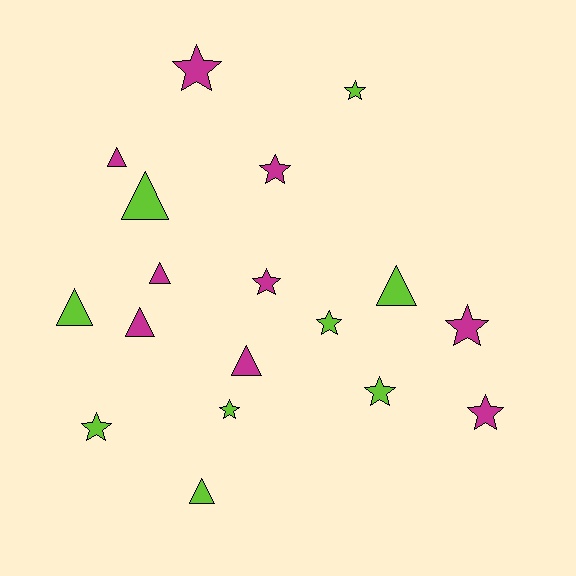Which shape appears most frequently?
Star, with 10 objects.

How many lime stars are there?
There are 5 lime stars.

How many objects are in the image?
There are 18 objects.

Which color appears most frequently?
Lime, with 9 objects.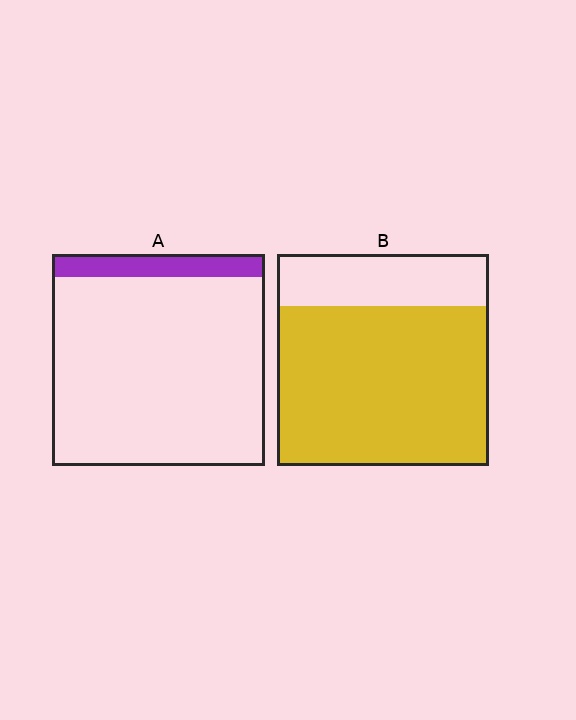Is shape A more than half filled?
No.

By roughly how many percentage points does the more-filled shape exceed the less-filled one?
By roughly 65 percentage points (B over A).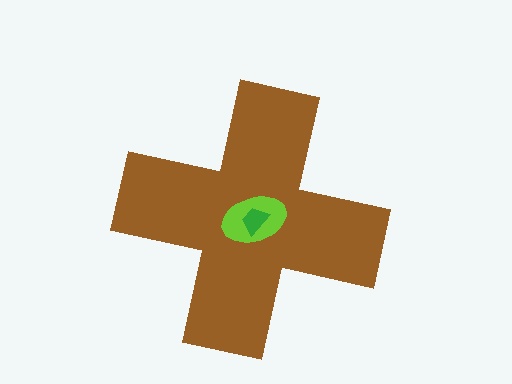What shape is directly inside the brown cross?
The lime ellipse.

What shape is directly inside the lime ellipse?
The green trapezoid.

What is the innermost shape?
The green trapezoid.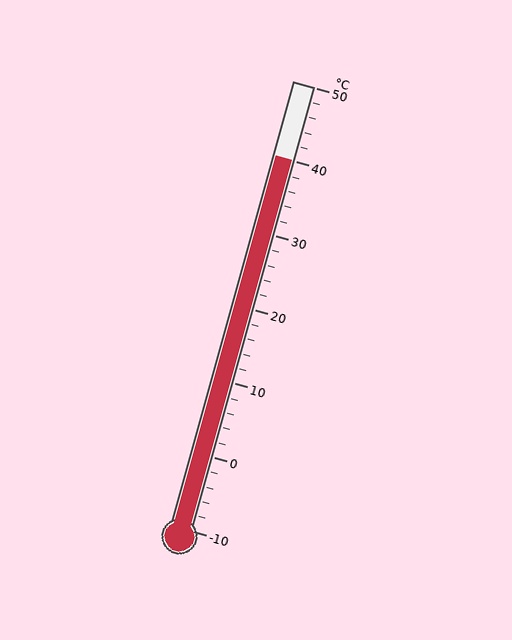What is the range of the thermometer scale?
The thermometer scale ranges from -10°C to 50°C.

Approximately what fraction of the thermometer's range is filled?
The thermometer is filled to approximately 85% of its range.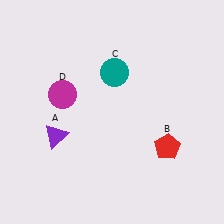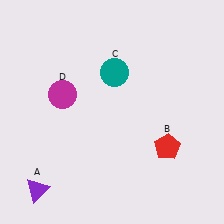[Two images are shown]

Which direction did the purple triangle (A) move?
The purple triangle (A) moved down.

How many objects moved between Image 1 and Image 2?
1 object moved between the two images.